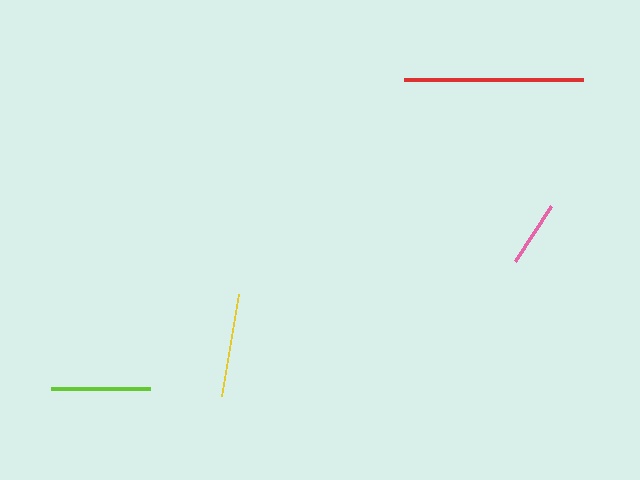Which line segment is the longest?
The red line is the longest at approximately 179 pixels.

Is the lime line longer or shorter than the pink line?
The lime line is longer than the pink line.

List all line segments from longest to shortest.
From longest to shortest: red, yellow, lime, pink.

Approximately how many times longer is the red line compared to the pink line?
The red line is approximately 2.7 times the length of the pink line.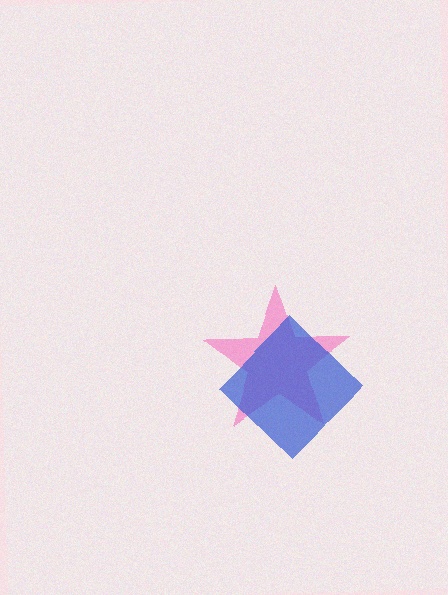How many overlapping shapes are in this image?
There are 2 overlapping shapes in the image.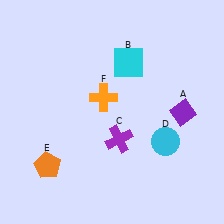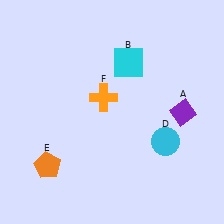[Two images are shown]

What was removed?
The purple cross (C) was removed in Image 2.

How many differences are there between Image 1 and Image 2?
There is 1 difference between the two images.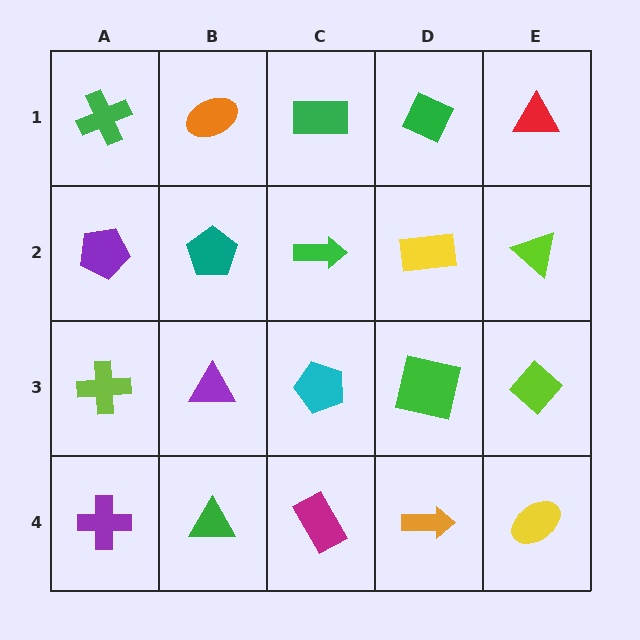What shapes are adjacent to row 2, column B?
An orange ellipse (row 1, column B), a purple triangle (row 3, column B), a purple pentagon (row 2, column A), a green arrow (row 2, column C).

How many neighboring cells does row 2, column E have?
3.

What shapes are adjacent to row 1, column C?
A green arrow (row 2, column C), an orange ellipse (row 1, column B), a green diamond (row 1, column D).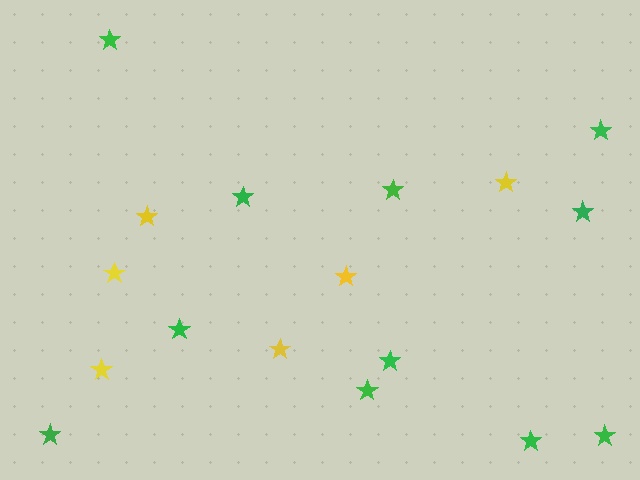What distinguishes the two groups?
There are 2 groups: one group of green stars (11) and one group of yellow stars (6).